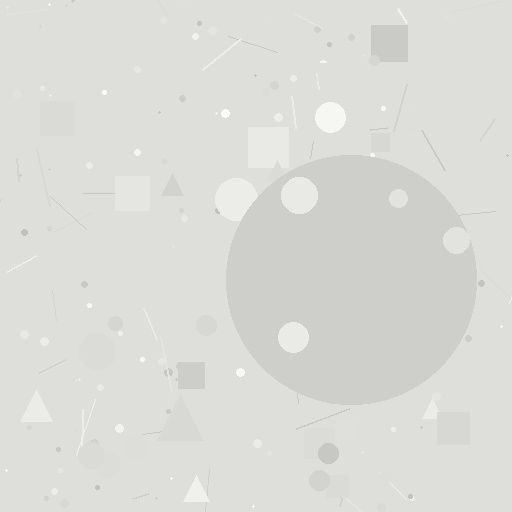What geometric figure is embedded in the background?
A circle is embedded in the background.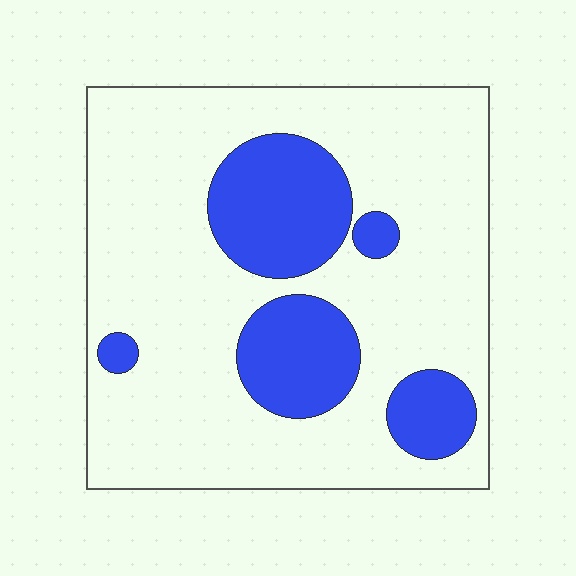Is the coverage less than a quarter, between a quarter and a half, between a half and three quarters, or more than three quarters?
Less than a quarter.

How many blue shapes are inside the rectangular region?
5.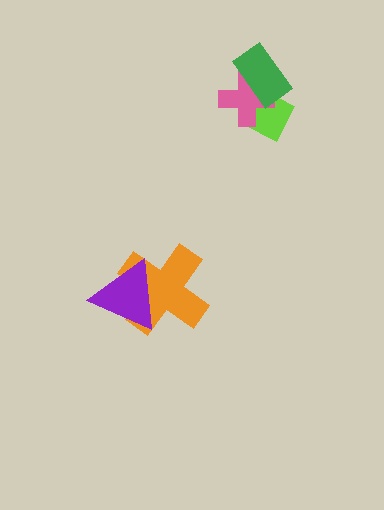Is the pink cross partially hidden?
Yes, it is partially covered by another shape.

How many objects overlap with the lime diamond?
2 objects overlap with the lime diamond.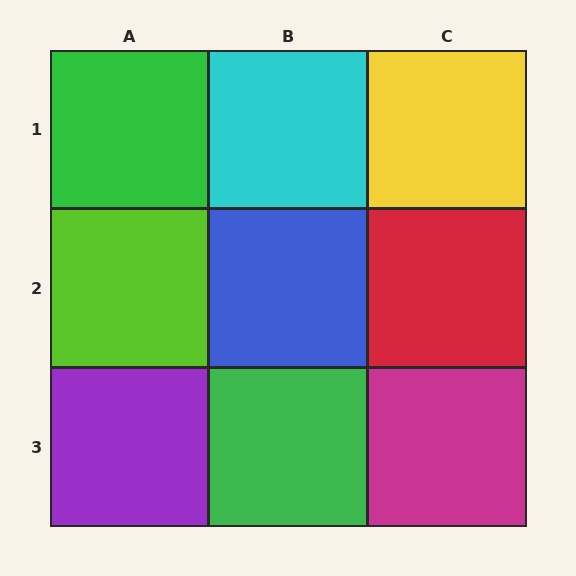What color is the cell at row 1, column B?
Cyan.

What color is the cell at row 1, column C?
Yellow.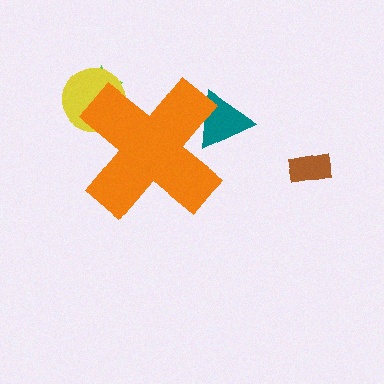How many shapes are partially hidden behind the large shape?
3 shapes are partially hidden.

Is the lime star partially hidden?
Yes, the lime star is partially hidden behind the orange cross.